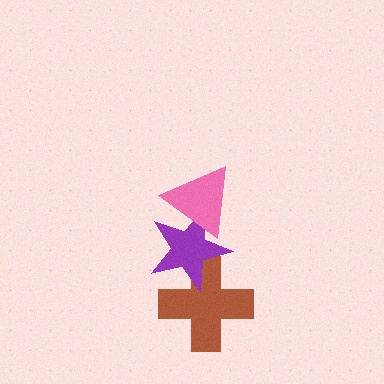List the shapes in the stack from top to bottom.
From top to bottom: the pink triangle, the purple star, the brown cross.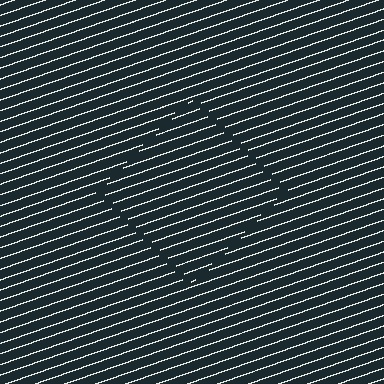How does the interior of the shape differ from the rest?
The interior of the shape contains the same grating, shifted by half a period — the contour is defined by the phase discontinuity where line-ends from the inner and outer gratings abut.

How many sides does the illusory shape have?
4 sides — the line-ends trace a square.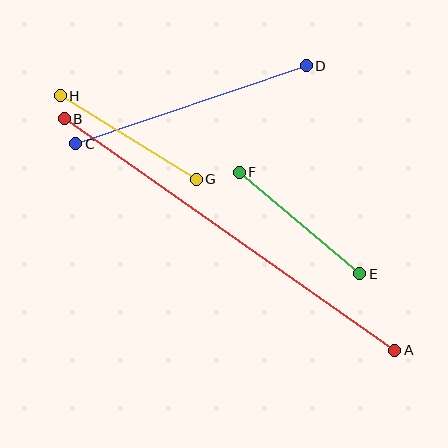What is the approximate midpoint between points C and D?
The midpoint is at approximately (191, 105) pixels.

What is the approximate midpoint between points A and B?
The midpoint is at approximately (230, 235) pixels.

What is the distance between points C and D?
The distance is approximately 243 pixels.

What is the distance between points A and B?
The distance is approximately 403 pixels.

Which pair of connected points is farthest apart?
Points A and B are farthest apart.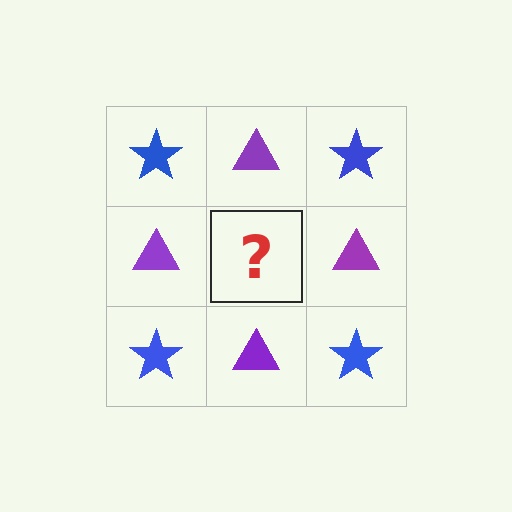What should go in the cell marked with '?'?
The missing cell should contain a blue star.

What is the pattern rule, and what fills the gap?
The rule is that it alternates blue star and purple triangle in a checkerboard pattern. The gap should be filled with a blue star.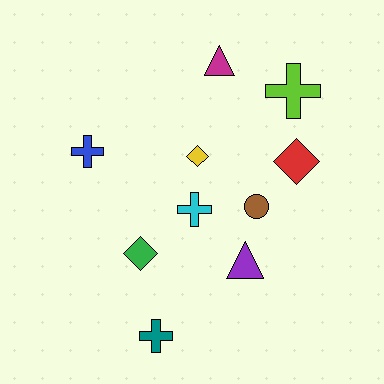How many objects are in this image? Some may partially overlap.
There are 10 objects.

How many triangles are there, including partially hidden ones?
There are 2 triangles.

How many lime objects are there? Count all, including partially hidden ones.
There is 1 lime object.